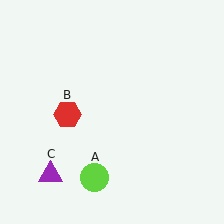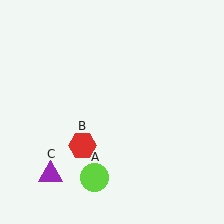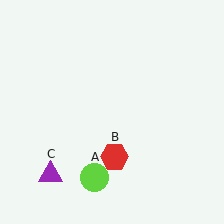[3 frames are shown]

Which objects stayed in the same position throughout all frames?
Lime circle (object A) and purple triangle (object C) remained stationary.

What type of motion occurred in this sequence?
The red hexagon (object B) rotated counterclockwise around the center of the scene.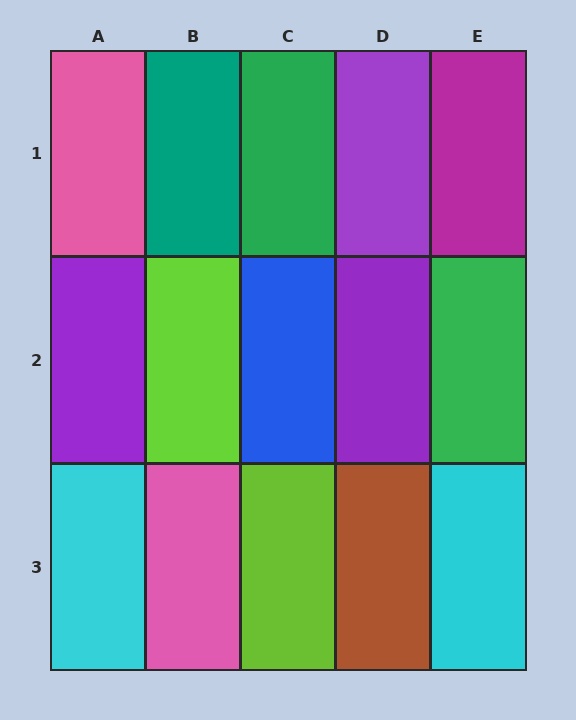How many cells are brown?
1 cell is brown.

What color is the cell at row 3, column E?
Cyan.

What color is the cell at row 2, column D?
Purple.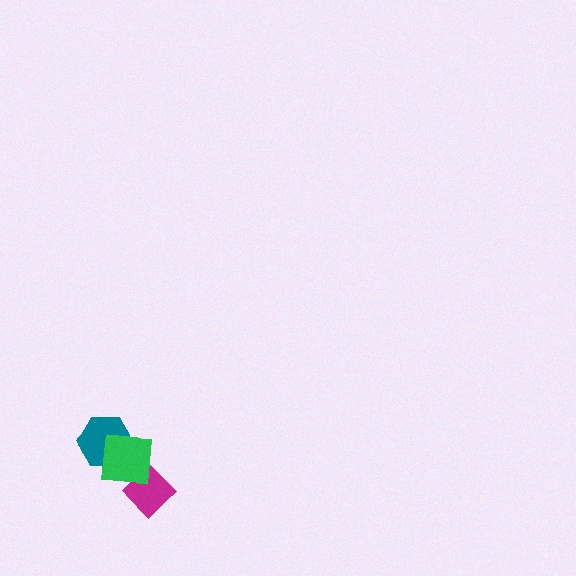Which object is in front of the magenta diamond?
The green square is in front of the magenta diamond.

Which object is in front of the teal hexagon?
The green square is in front of the teal hexagon.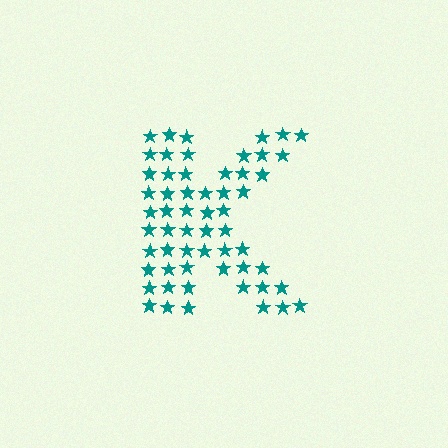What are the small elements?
The small elements are stars.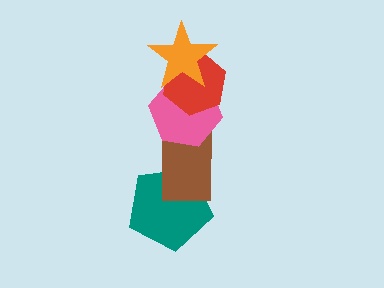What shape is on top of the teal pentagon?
The brown rectangle is on top of the teal pentagon.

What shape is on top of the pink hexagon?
The red hexagon is on top of the pink hexagon.